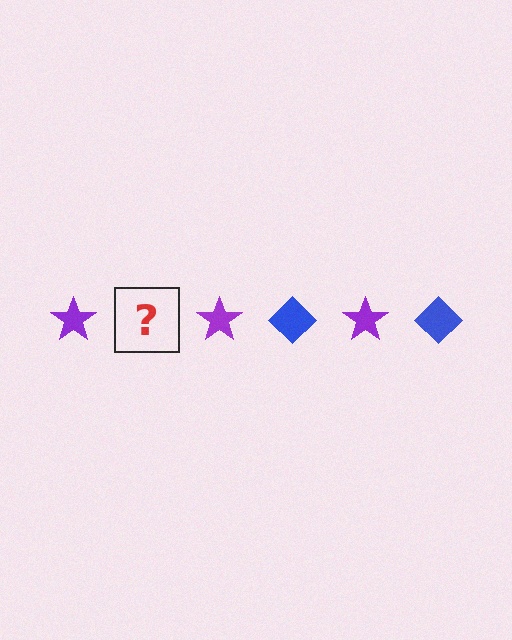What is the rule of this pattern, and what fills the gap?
The rule is that the pattern alternates between purple star and blue diamond. The gap should be filled with a blue diamond.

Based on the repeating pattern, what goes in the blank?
The blank should be a blue diamond.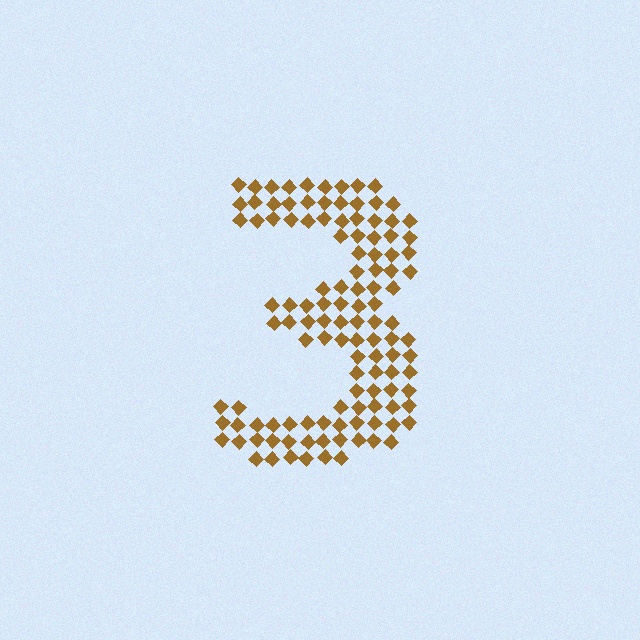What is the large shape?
The large shape is the digit 3.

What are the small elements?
The small elements are diamonds.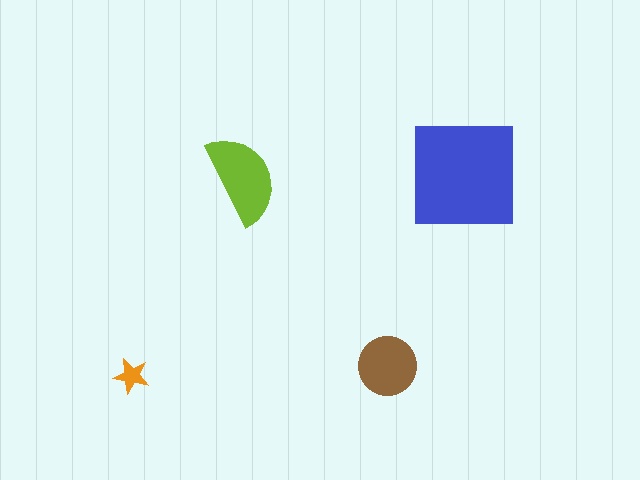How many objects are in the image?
There are 4 objects in the image.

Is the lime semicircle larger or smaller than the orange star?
Larger.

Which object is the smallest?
The orange star.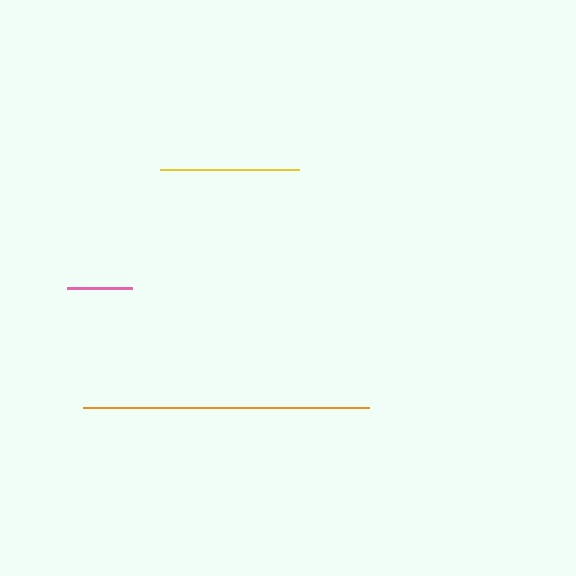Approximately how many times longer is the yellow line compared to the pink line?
The yellow line is approximately 2.1 times the length of the pink line.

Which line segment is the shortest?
The pink line is the shortest at approximately 65 pixels.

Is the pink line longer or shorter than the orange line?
The orange line is longer than the pink line.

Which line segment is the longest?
The orange line is the longest at approximately 287 pixels.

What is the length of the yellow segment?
The yellow segment is approximately 139 pixels long.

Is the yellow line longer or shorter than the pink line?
The yellow line is longer than the pink line.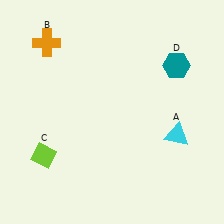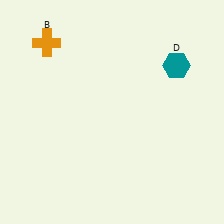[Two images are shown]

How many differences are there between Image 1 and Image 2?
There are 2 differences between the two images.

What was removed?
The lime diamond (C), the cyan triangle (A) were removed in Image 2.